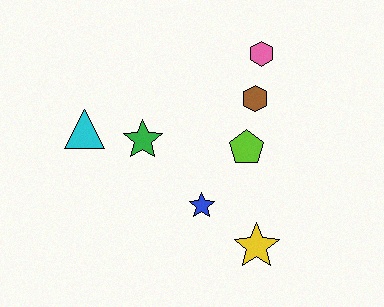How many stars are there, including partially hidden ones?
There are 3 stars.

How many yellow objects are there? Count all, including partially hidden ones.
There is 1 yellow object.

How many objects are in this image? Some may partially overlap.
There are 7 objects.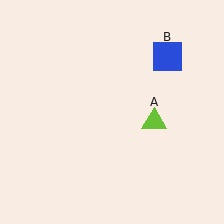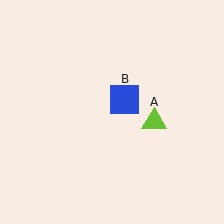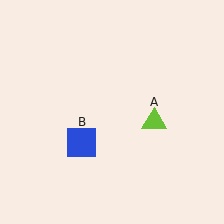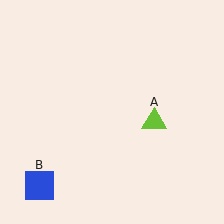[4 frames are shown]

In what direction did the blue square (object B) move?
The blue square (object B) moved down and to the left.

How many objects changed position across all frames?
1 object changed position: blue square (object B).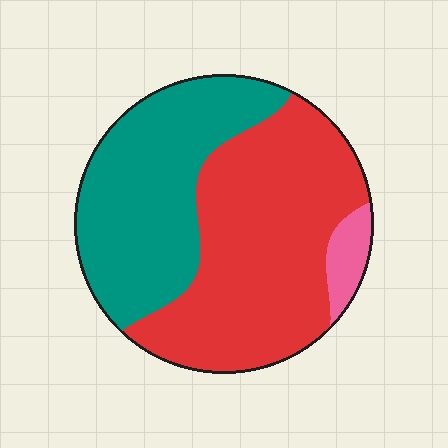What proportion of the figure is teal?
Teal takes up between a quarter and a half of the figure.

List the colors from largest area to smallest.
From largest to smallest: red, teal, pink.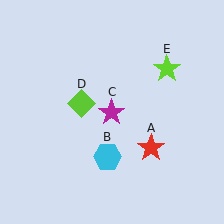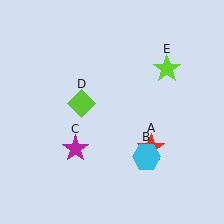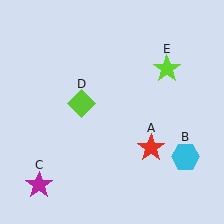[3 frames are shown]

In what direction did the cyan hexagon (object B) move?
The cyan hexagon (object B) moved right.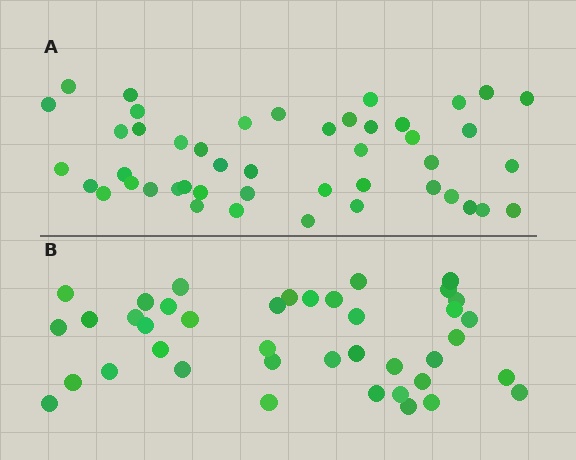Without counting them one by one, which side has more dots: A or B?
Region A (the top region) has more dots.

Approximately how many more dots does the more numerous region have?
Region A has about 6 more dots than region B.